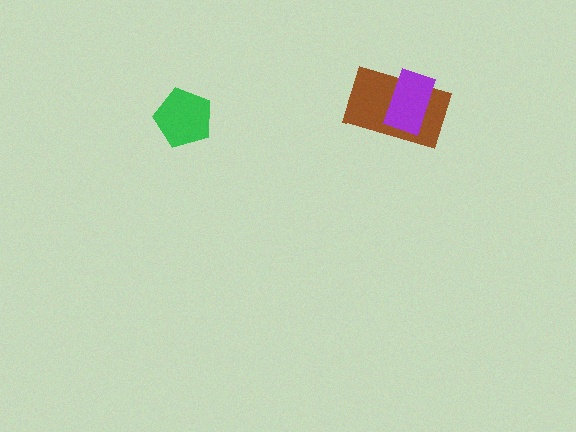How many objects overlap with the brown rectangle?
1 object overlaps with the brown rectangle.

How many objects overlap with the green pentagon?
0 objects overlap with the green pentagon.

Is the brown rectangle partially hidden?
Yes, it is partially covered by another shape.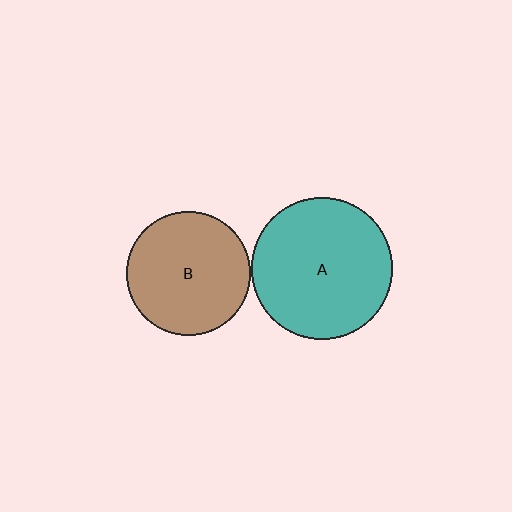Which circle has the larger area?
Circle A (teal).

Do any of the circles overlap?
No, none of the circles overlap.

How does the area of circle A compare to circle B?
Approximately 1.3 times.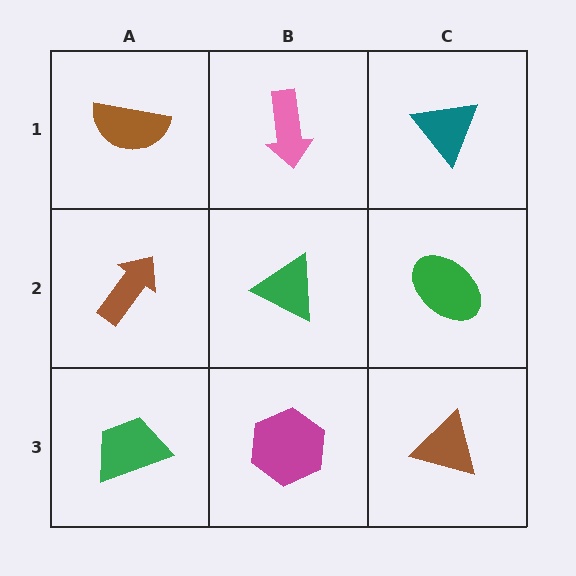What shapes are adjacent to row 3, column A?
A brown arrow (row 2, column A), a magenta hexagon (row 3, column B).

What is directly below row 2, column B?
A magenta hexagon.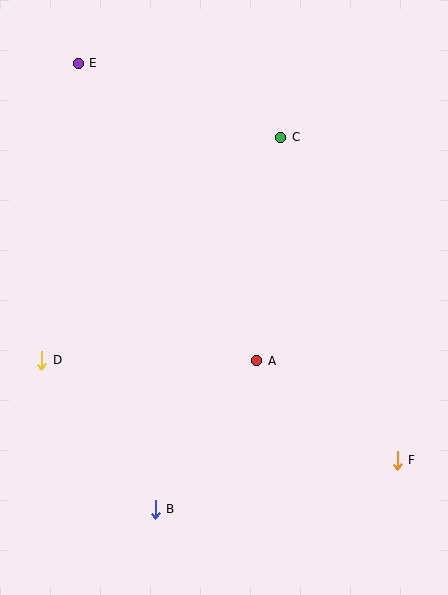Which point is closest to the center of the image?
Point A at (257, 361) is closest to the center.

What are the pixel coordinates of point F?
Point F is at (397, 460).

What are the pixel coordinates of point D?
Point D is at (42, 361).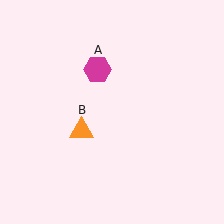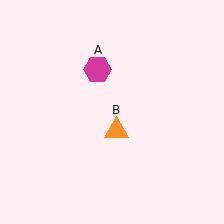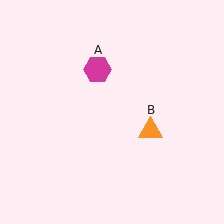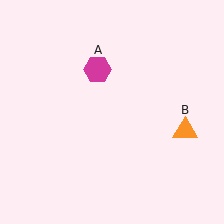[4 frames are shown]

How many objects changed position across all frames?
1 object changed position: orange triangle (object B).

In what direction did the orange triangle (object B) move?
The orange triangle (object B) moved right.